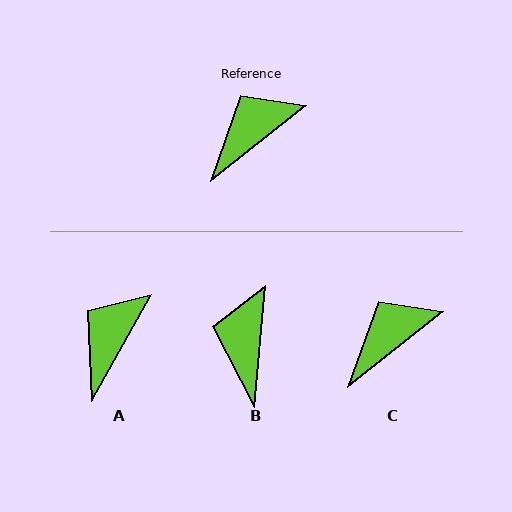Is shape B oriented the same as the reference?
No, it is off by about 46 degrees.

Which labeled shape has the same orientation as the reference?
C.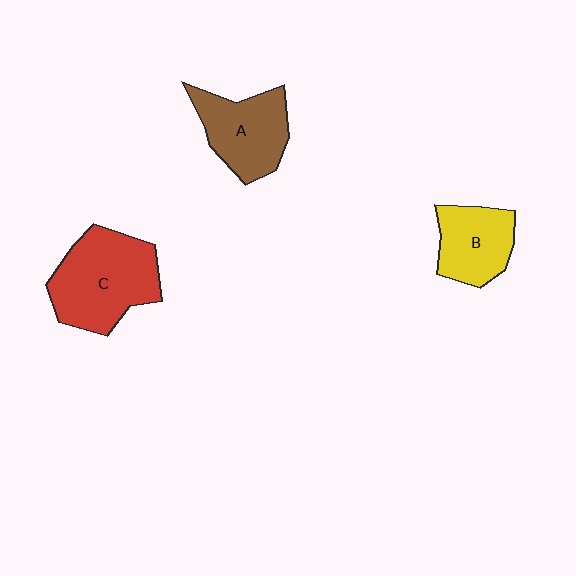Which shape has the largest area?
Shape C (red).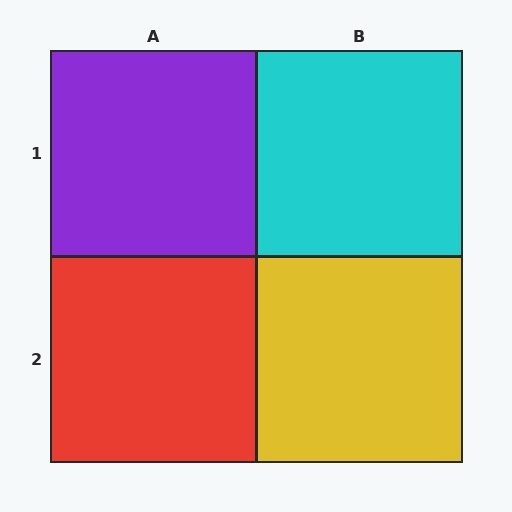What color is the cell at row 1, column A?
Purple.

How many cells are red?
1 cell is red.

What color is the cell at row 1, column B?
Cyan.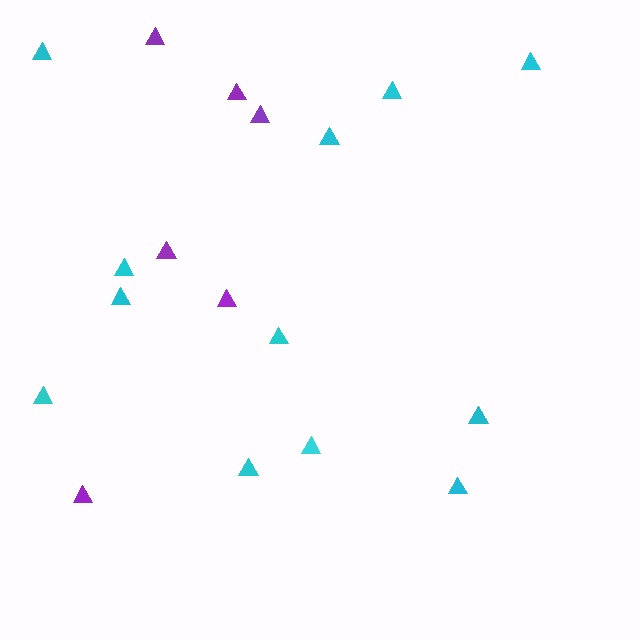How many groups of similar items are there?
There are 2 groups: one group of cyan triangles (12) and one group of purple triangles (6).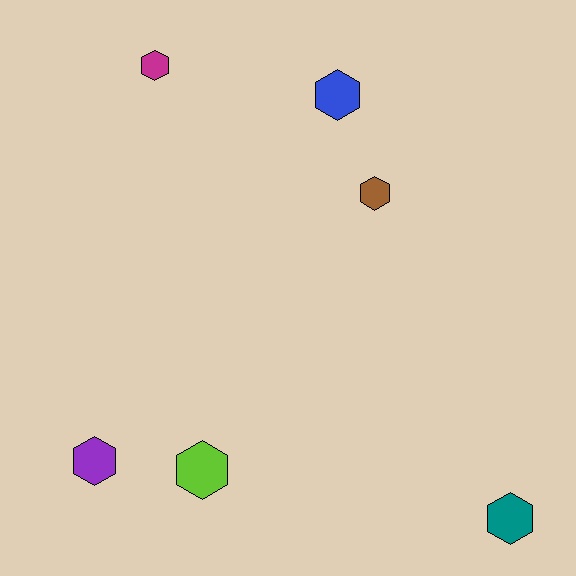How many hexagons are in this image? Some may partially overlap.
There are 6 hexagons.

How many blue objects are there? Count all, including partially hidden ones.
There is 1 blue object.